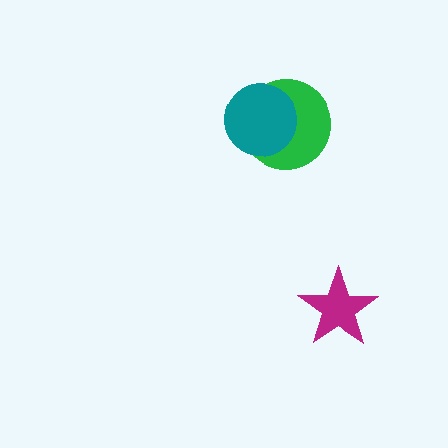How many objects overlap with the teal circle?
1 object overlaps with the teal circle.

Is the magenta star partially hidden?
No, no other shape covers it.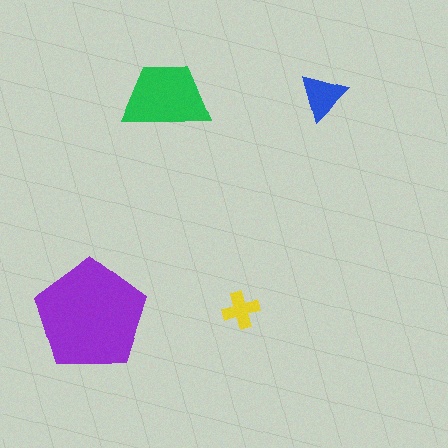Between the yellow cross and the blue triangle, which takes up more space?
The blue triangle.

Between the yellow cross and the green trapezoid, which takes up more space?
The green trapezoid.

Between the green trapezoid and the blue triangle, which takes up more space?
The green trapezoid.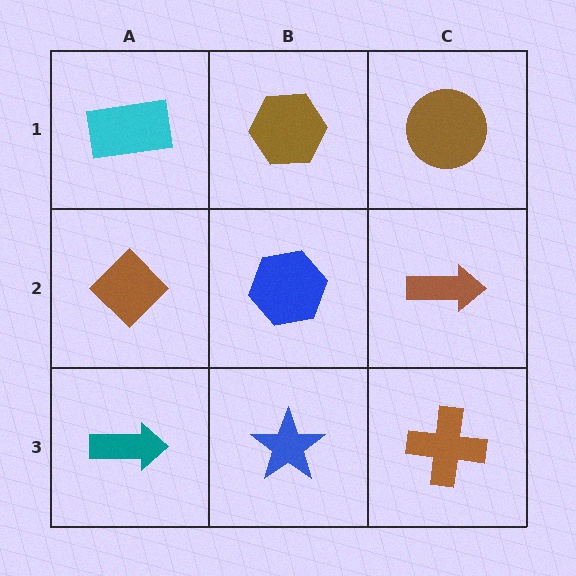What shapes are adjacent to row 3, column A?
A brown diamond (row 2, column A), a blue star (row 3, column B).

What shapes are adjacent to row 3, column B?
A blue hexagon (row 2, column B), a teal arrow (row 3, column A), a brown cross (row 3, column C).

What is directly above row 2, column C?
A brown circle.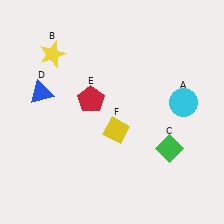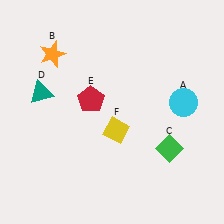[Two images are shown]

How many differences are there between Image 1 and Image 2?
There are 2 differences between the two images.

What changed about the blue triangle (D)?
In Image 1, D is blue. In Image 2, it changed to teal.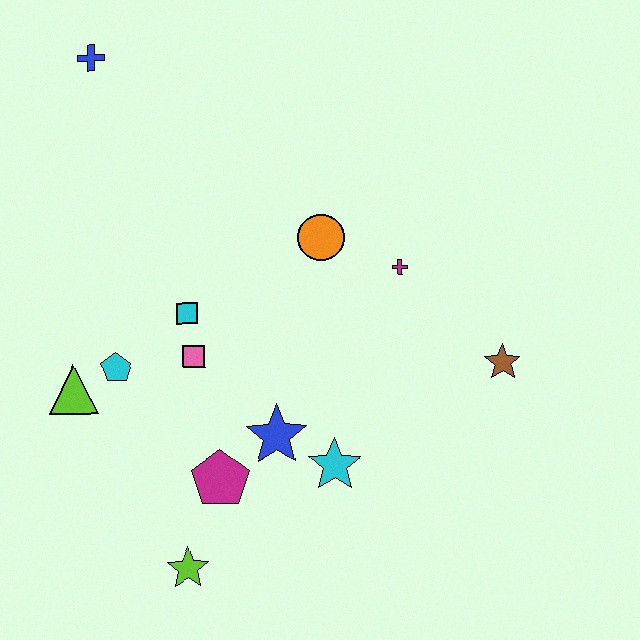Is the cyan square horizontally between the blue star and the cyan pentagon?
Yes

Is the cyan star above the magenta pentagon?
Yes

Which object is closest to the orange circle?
The magenta cross is closest to the orange circle.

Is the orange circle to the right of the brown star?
No